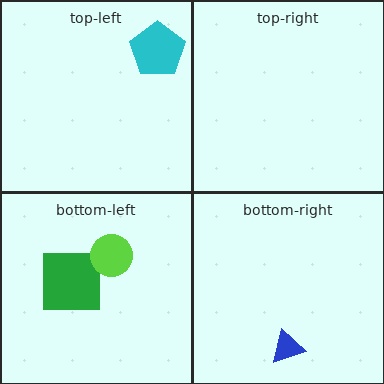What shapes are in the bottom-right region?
The blue triangle.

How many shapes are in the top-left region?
1.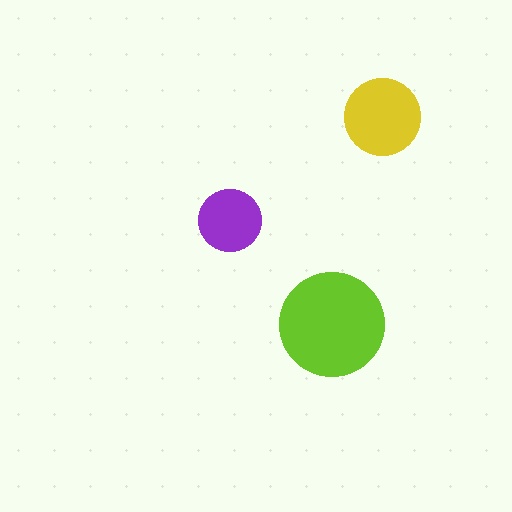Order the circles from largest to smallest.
the lime one, the yellow one, the purple one.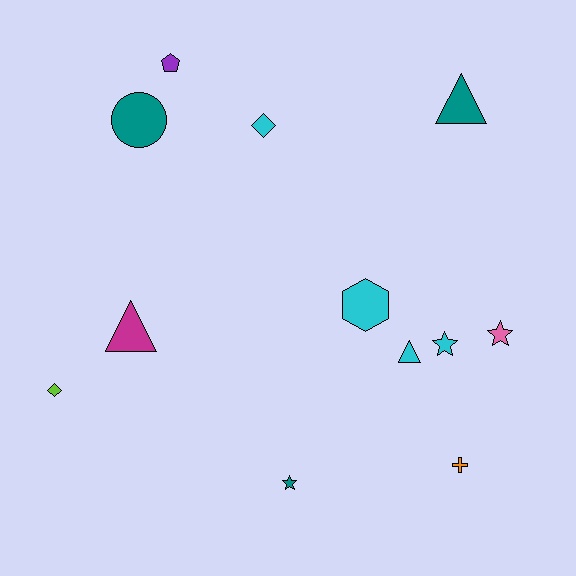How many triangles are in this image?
There are 3 triangles.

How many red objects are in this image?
There are no red objects.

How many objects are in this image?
There are 12 objects.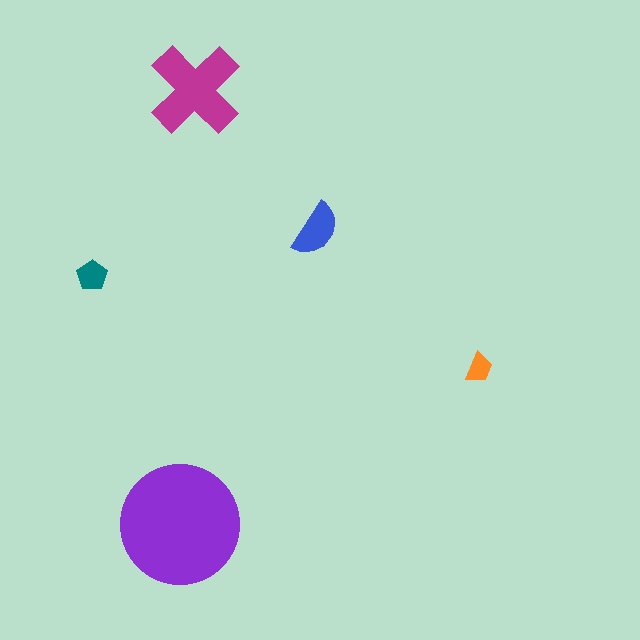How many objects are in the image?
There are 5 objects in the image.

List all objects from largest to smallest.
The purple circle, the magenta cross, the blue semicircle, the teal pentagon, the orange trapezoid.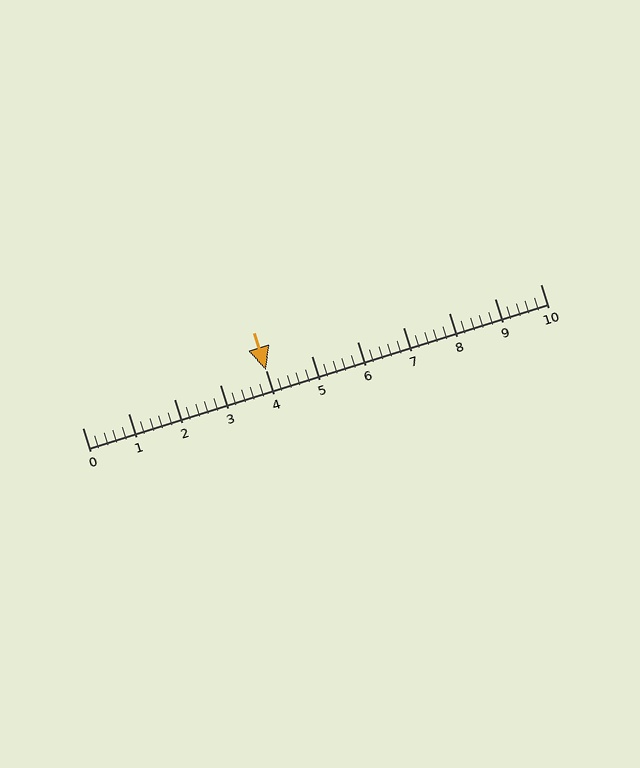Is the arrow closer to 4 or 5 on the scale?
The arrow is closer to 4.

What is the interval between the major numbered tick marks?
The major tick marks are spaced 1 units apart.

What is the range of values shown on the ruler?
The ruler shows values from 0 to 10.